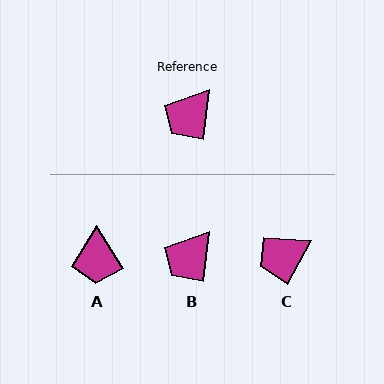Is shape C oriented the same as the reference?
No, it is off by about 22 degrees.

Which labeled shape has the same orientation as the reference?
B.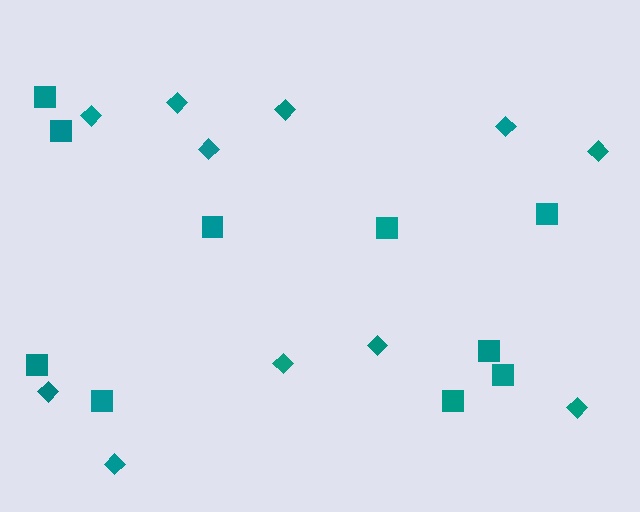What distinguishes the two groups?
There are 2 groups: one group of squares (10) and one group of diamonds (11).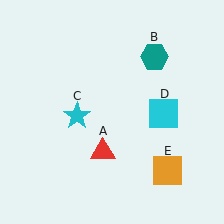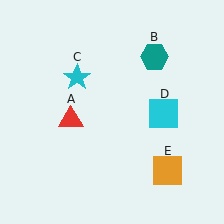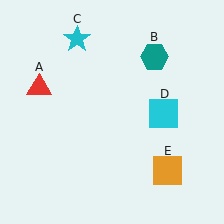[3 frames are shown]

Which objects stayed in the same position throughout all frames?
Teal hexagon (object B) and cyan square (object D) and orange square (object E) remained stationary.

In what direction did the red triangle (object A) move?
The red triangle (object A) moved up and to the left.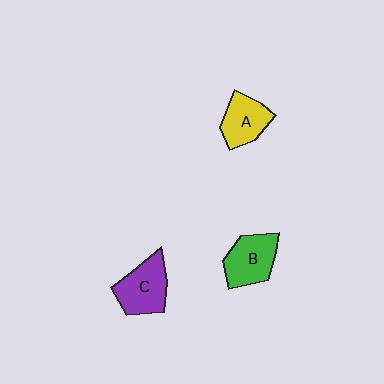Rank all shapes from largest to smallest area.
From largest to smallest: C (purple), B (green), A (yellow).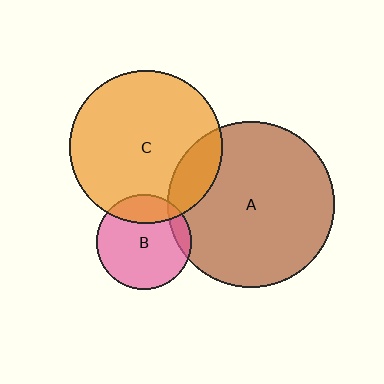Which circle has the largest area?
Circle A (brown).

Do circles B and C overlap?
Yes.